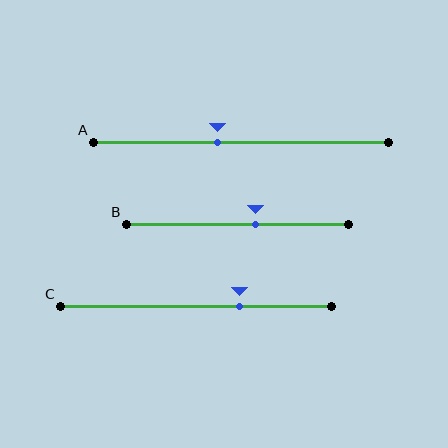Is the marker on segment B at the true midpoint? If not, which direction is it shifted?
No, the marker on segment B is shifted to the right by about 8% of the segment length.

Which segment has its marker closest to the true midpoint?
Segment A has its marker closest to the true midpoint.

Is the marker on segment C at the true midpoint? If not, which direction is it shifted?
No, the marker on segment C is shifted to the right by about 16% of the segment length.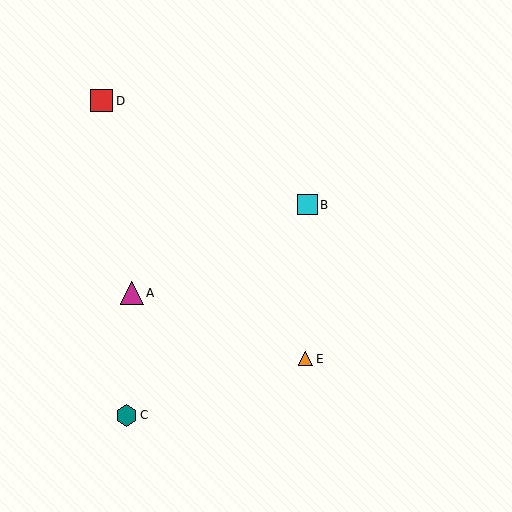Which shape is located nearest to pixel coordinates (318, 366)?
The orange triangle (labeled E) at (306, 359) is nearest to that location.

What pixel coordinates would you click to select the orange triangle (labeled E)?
Click at (306, 359) to select the orange triangle E.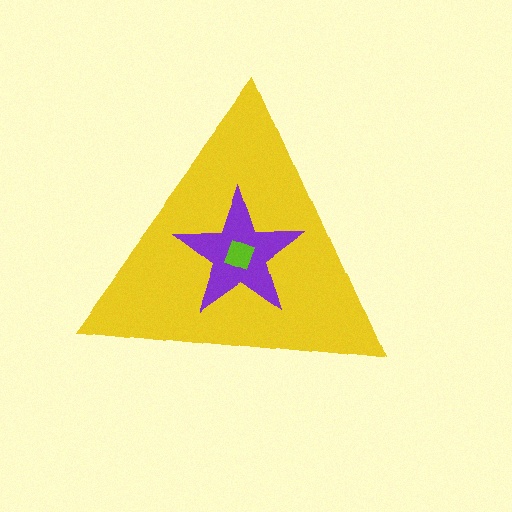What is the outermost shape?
The yellow triangle.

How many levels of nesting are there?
3.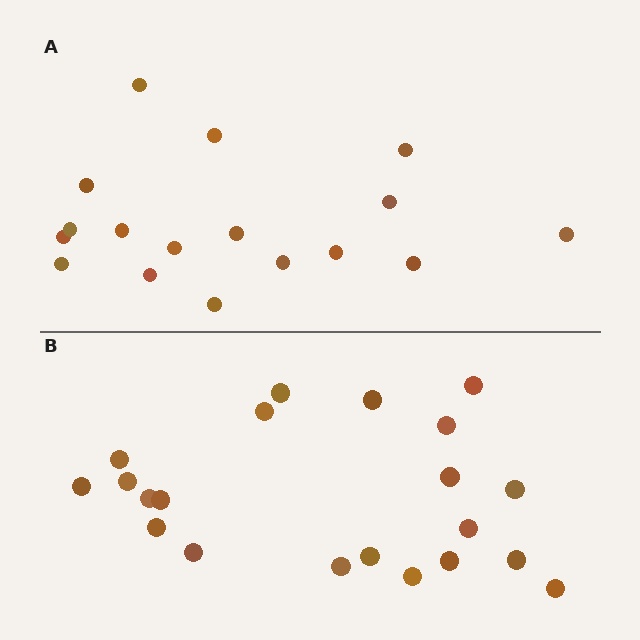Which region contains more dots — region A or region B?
Region B (the bottom region) has more dots.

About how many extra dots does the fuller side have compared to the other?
Region B has about 4 more dots than region A.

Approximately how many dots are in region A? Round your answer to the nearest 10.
About 20 dots. (The exact count is 17, which rounds to 20.)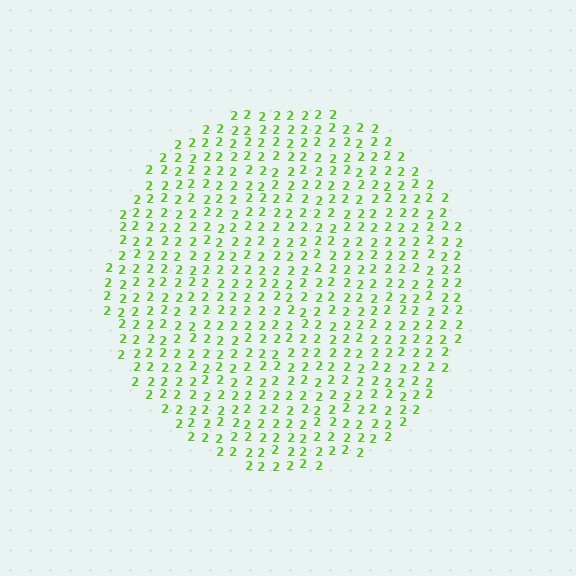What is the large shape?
The large shape is a circle.